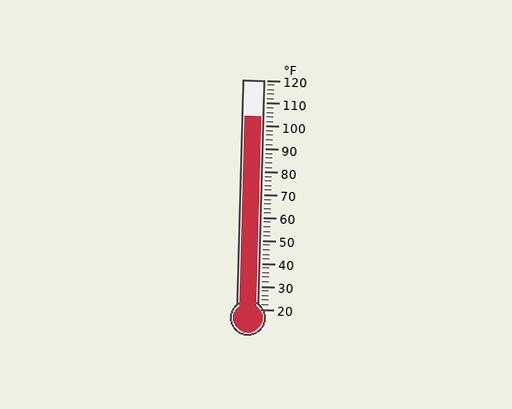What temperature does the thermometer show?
The thermometer shows approximately 104°F.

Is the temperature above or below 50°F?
The temperature is above 50°F.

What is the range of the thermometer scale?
The thermometer scale ranges from 20°F to 120°F.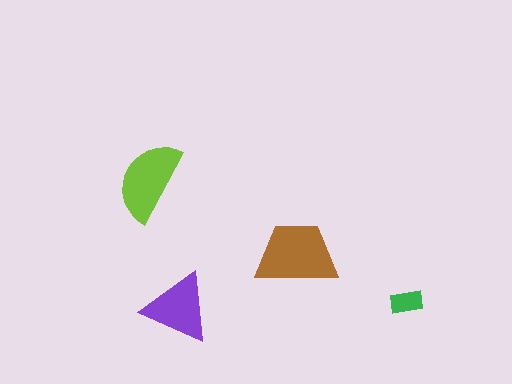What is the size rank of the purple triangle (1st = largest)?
3rd.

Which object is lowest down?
The purple triangle is bottommost.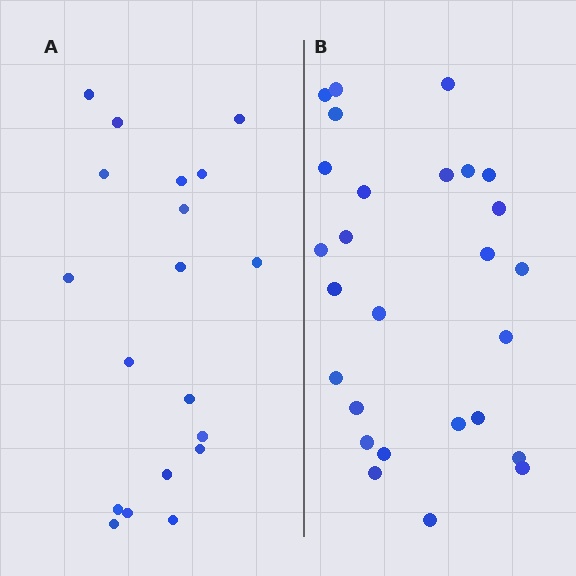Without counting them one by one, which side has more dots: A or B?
Region B (the right region) has more dots.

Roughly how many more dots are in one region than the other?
Region B has roughly 8 or so more dots than region A.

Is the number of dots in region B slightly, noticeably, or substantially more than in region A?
Region B has noticeably more, but not dramatically so. The ratio is roughly 1.4 to 1.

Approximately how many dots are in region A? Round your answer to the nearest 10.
About 20 dots. (The exact count is 19, which rounds to 20.)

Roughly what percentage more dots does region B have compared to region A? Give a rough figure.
About 40% more.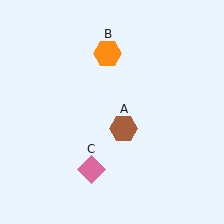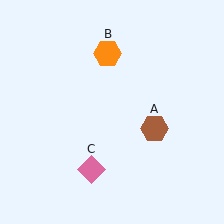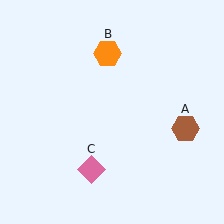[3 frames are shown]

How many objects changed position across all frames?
1 object changed position: brown hexagon (object A).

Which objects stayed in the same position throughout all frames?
Orange hexagon (object B) and pink diamond (object C) remained stationary.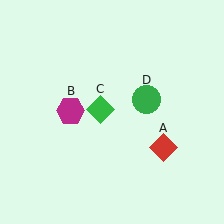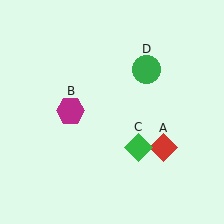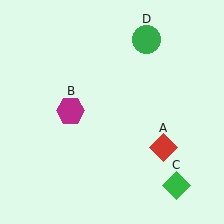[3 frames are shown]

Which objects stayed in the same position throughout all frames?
Red diamond (object A) and magenta hexagon (object B) remained stationary.